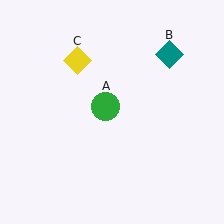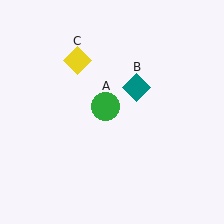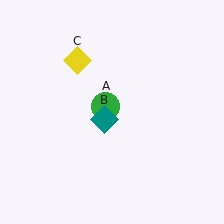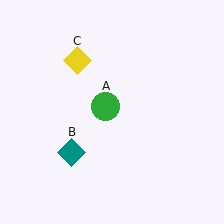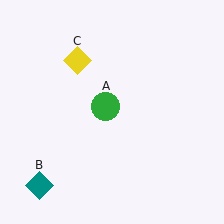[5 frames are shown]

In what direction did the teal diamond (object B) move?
The teal diamond (object B) moved down and to the left.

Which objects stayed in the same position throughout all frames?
Green circle (object A) and yellow diamond (object C) remained stationary.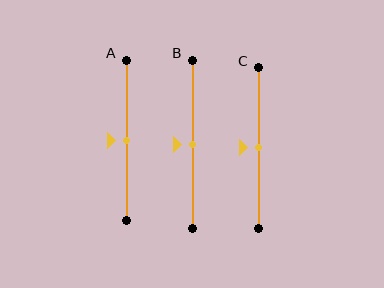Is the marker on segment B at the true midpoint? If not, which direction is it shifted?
Yes, the marker on segment B is at the true midpoint.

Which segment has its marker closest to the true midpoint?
Segment A has its marker closest to the true midpoint.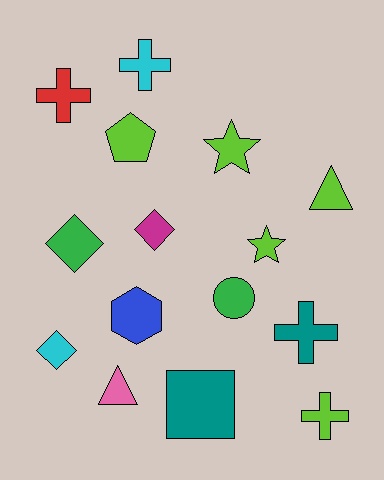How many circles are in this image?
There is 1 circle.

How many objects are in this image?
There are 15 objects.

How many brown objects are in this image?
There are no brown objects.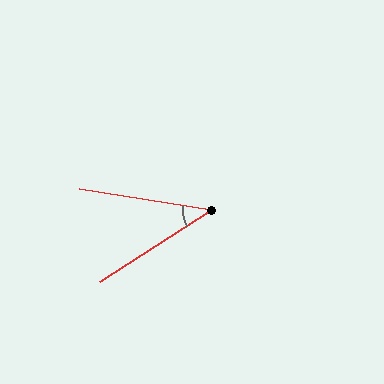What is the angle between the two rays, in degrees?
Approximately 42 degrees.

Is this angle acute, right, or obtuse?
It is acute.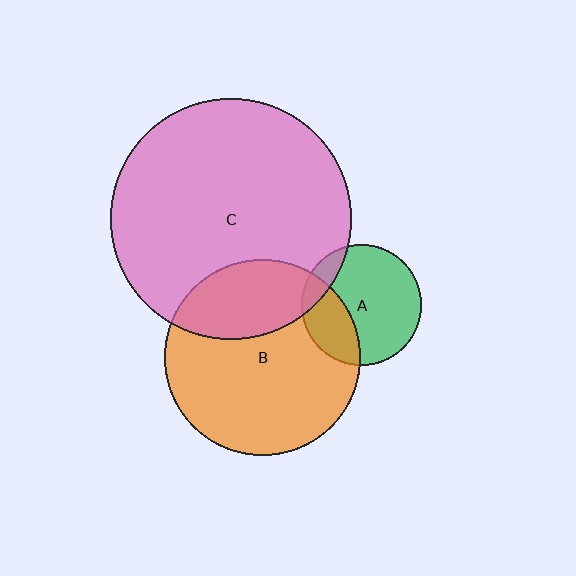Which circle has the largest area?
Circle C (pink).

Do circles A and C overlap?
Yes.